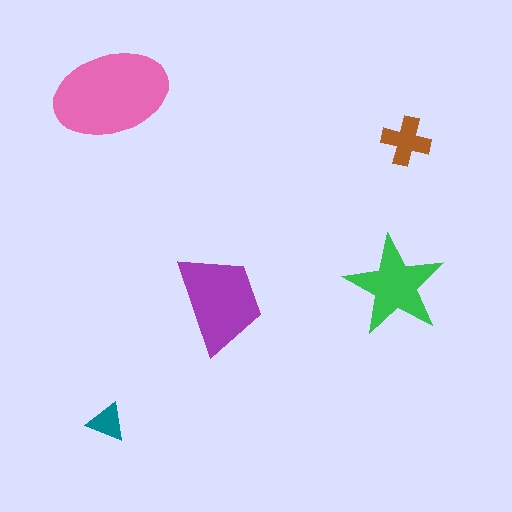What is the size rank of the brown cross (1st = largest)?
4th.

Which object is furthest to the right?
The brown cross is rightmost.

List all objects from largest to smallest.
The pink ellipse, the purple trapezoid, the green star, the brown cross, the teal triangle.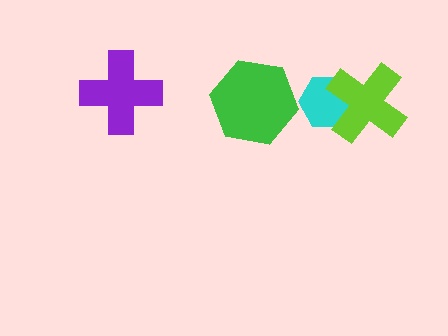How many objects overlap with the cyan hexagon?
1 object overlaps with the cyan hexagon.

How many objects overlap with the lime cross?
1 object overlaps with the lime cross.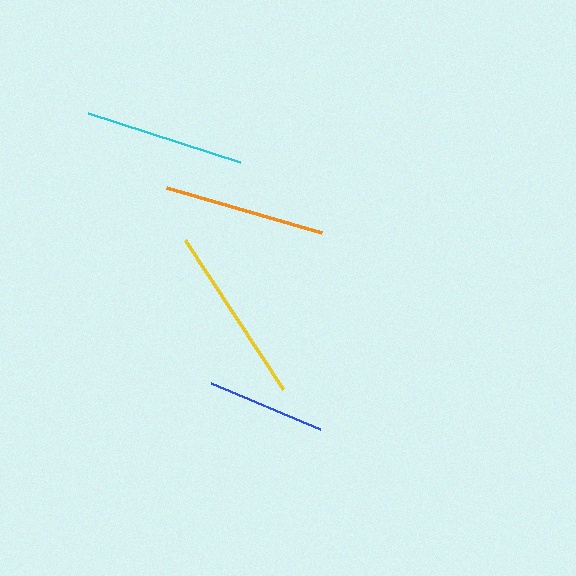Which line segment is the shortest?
The blue line is the shortest at approximately 119 pixels.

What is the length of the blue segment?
The blue segment is approximately 119 pixels long.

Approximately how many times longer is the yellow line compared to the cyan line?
The yellow line is approximately 1.1 times the length of the cyan line.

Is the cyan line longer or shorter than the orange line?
The orange line is longer than the cyan line.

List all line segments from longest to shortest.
From longest to shortest: yellow, orange, cyan, blue.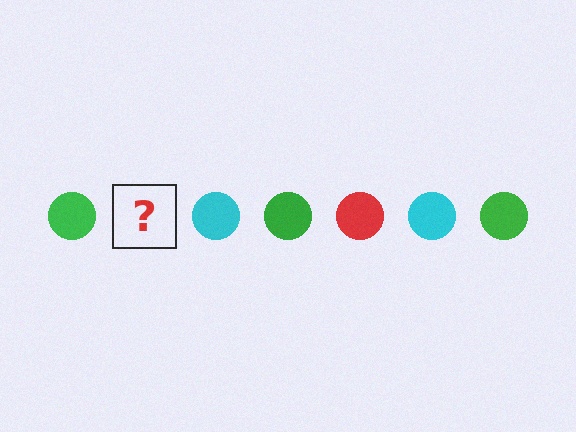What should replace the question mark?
The question mark should be replaced with a red circle.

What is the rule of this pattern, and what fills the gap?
The rule is that the pattern cycles through green, red, cyan circles. The gap should be filled with a red circle.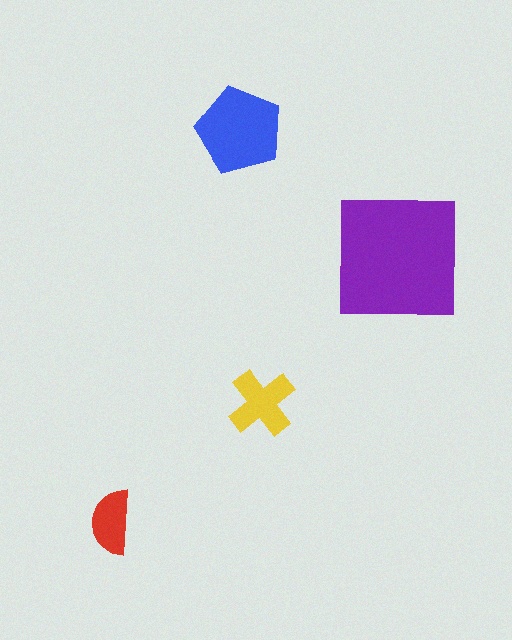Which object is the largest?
The purple square.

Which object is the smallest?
The red semicircle.